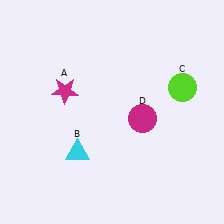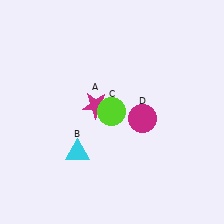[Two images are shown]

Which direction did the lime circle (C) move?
The lime circle (C) moved left.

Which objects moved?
The objects that moved are: the magenta star (A), the lime circle (C).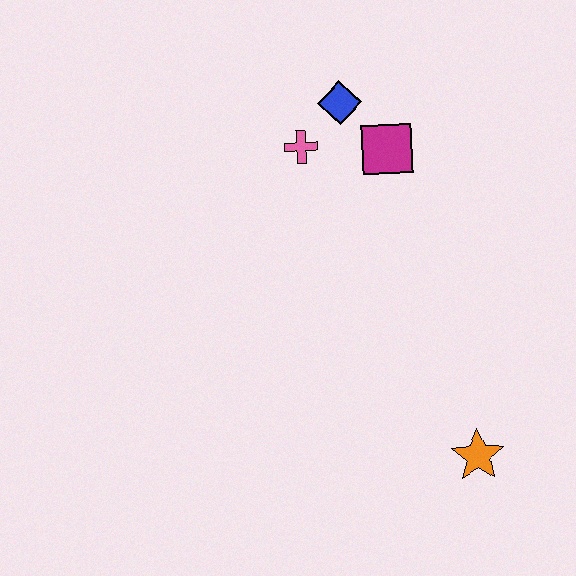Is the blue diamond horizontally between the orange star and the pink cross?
Yes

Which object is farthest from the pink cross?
The orange star is farthest from the pink cross.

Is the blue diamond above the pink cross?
Yes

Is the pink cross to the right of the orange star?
No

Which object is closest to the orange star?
The magenta square is closest to the orange star.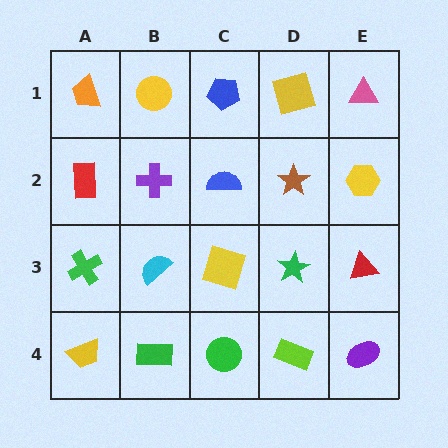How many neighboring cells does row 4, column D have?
3.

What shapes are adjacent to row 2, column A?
An orange trapezoid (row 1, column A), a green cross (row 3, column A), a purple cross (row 2, column B).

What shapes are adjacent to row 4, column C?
A yellow square (row 3, column C), a green rectangle (row 4, column B), a lime rectangle (row 4, column D).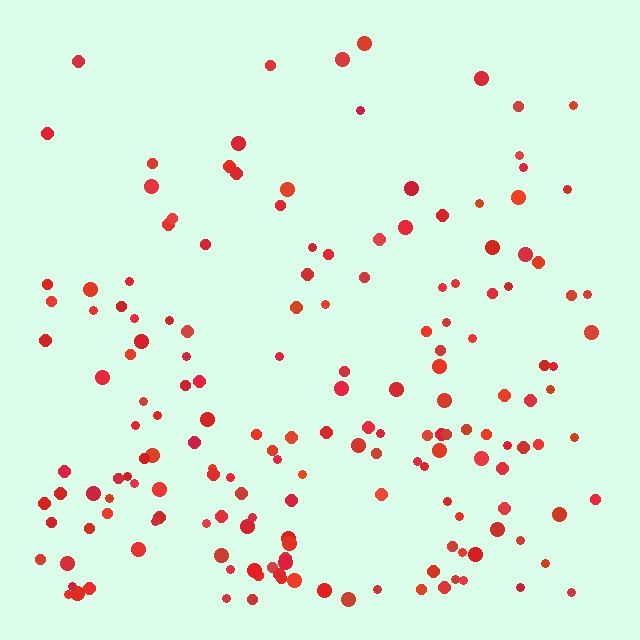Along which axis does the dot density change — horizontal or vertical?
Vertical.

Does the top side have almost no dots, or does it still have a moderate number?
Still a moderate number, just noticeably fewer than the bottom.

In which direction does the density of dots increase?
From top to bottom, with the bottom side densest.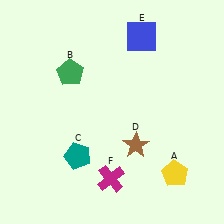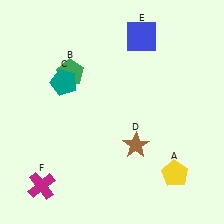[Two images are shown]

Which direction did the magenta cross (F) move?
The magenta cross (F) moved left.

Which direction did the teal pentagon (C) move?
The teal pentagon (C) moved up.